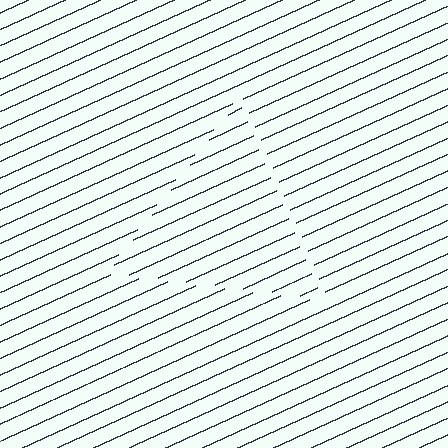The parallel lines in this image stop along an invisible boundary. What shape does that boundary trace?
An illusory triangle. The interior of the shape contains the same grating, shifted by half a period — the contour is defined by the phase discontinuity where line-ends from the inner and outer gratings abut.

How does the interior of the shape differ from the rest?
The interior of the shape contains the same grating, shifted by half a period — the contour is defined by the phase discontinuity where line-ends from the inner and outer gratings abut.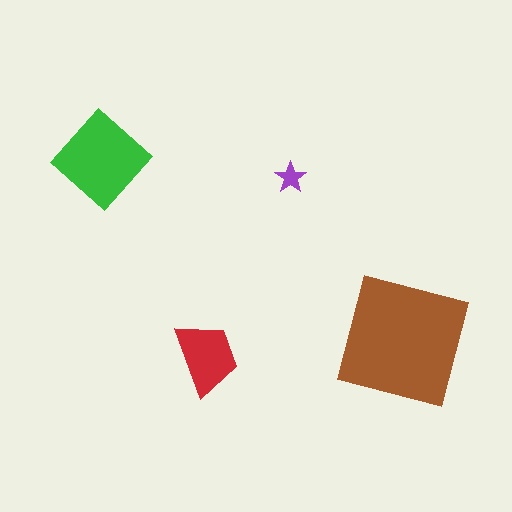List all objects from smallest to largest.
The purple star, the red trapezoid, the green diamond, the brown square.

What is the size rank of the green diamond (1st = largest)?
2nd.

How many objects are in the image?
There are 4 objects in the image.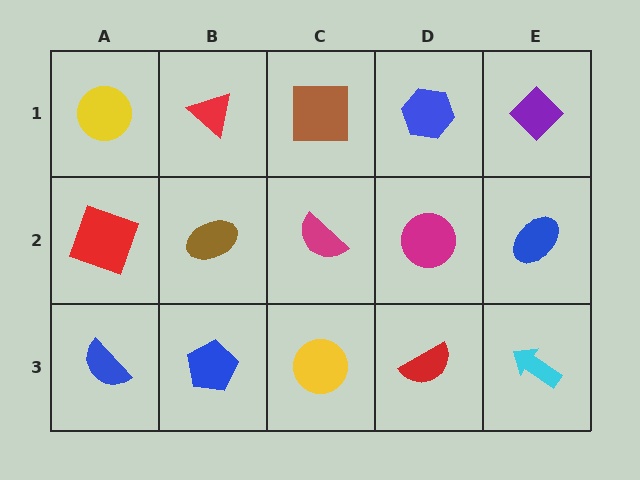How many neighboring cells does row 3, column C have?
3.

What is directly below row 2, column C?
A yellow circle.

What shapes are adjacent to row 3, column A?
A red square (row 2, column A), a blue pentagon (row 3, column B).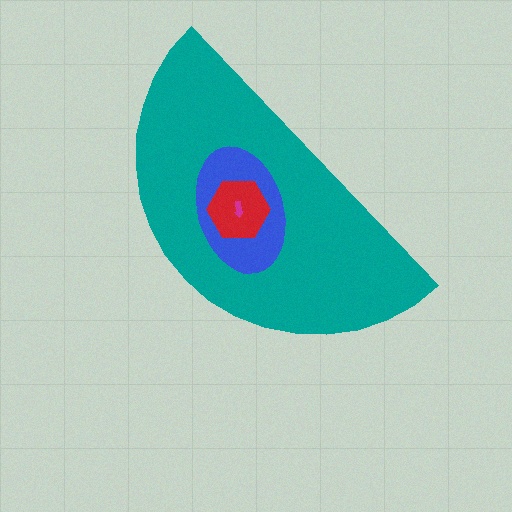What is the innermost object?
The magenta arrow.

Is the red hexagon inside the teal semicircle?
Yes.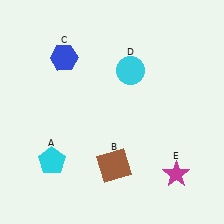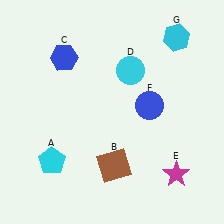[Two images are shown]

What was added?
A blue circle (F), a cyan hexagon (G) were added in Image 2.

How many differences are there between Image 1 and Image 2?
There are 2 differences between the two images.